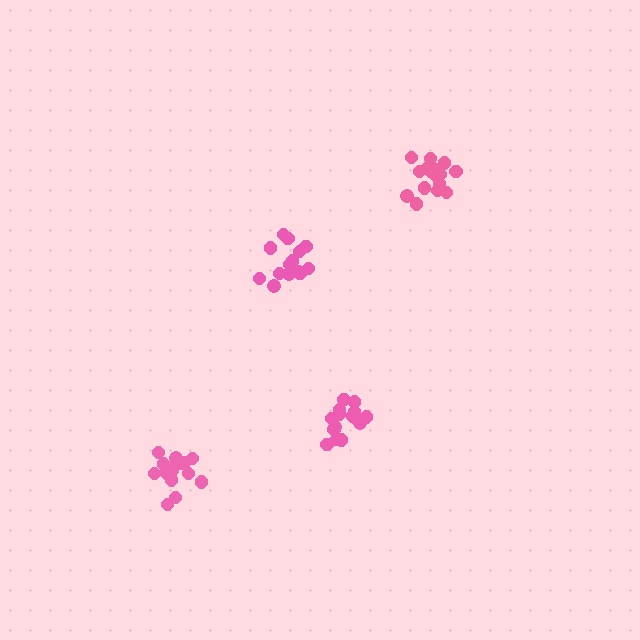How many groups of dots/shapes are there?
There are 4 groups.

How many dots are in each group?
Group 1: 15 dots, Group 2: 14 dots, Group 3: 17 dots, Group 4: 18 dots (64 total).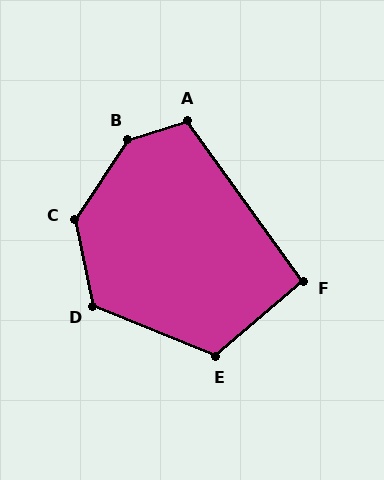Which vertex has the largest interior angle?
B, at approximately 141 degrees.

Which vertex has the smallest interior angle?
F, at approximately 95 degrees.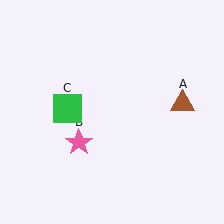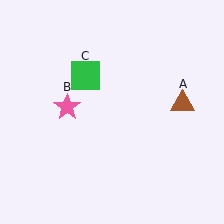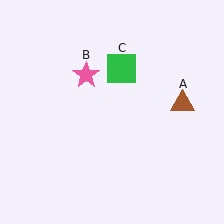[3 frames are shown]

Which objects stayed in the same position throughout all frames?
Brown triangle (object A) remained stationary.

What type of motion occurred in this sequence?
The pink star (object B), green square (object C) rotated clockwise around the center of the scene.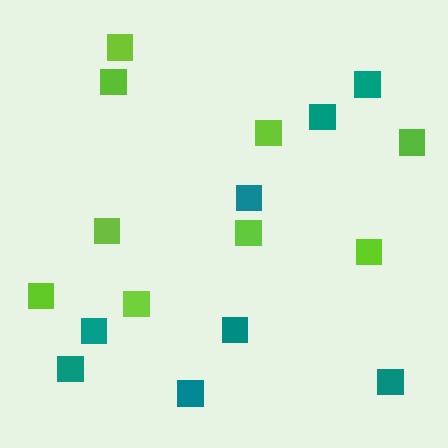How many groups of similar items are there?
There are 2 groups: one group of lime squares (9) and one group of teal squares (8).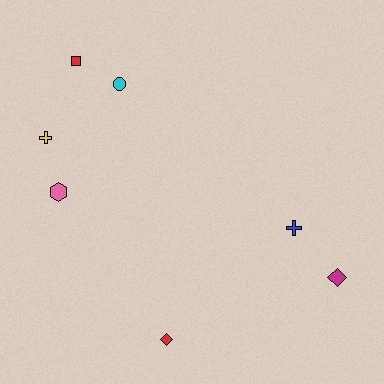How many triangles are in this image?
There are no triangles.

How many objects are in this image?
There are 7 objects.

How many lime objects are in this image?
There are no lime objects.